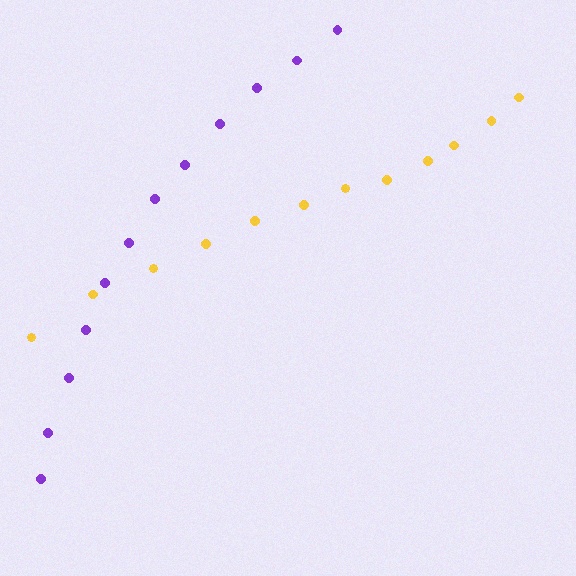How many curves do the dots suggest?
There are 2 distinct paths.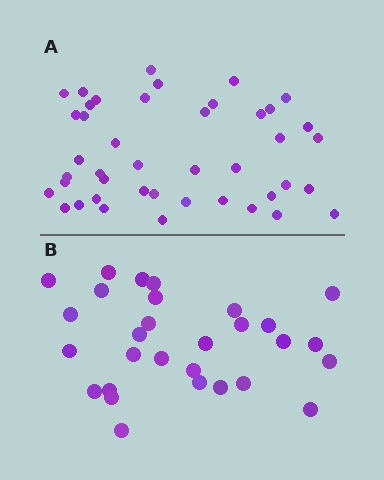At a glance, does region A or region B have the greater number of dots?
Region A (the top region) has more dots.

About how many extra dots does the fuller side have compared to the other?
Region A has approximately 15 more dots than region B.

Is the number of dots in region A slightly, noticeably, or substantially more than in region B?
Region A has substantially more. The ratio is roughly 1.5 to 1.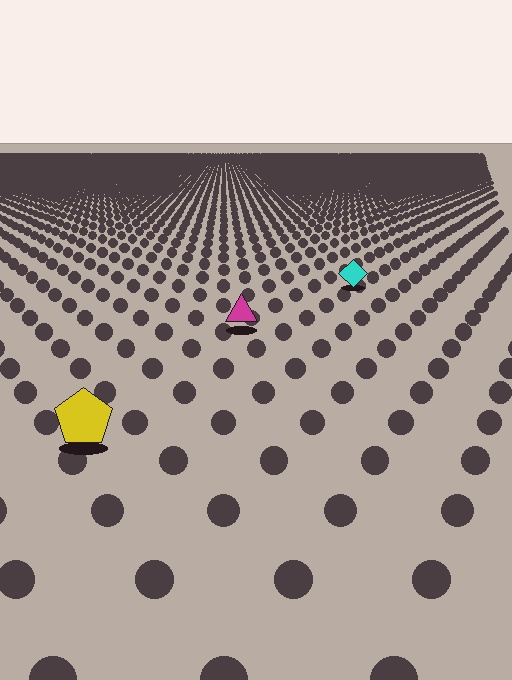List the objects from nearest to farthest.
From nearest to farthest: the yellow pentagon, the magenta triangle, the cyan diamond.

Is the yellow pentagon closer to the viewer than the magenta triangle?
Yes. The yellow pentagon is closer — you can tell from the texture gradient: the ground texture is coarser near it.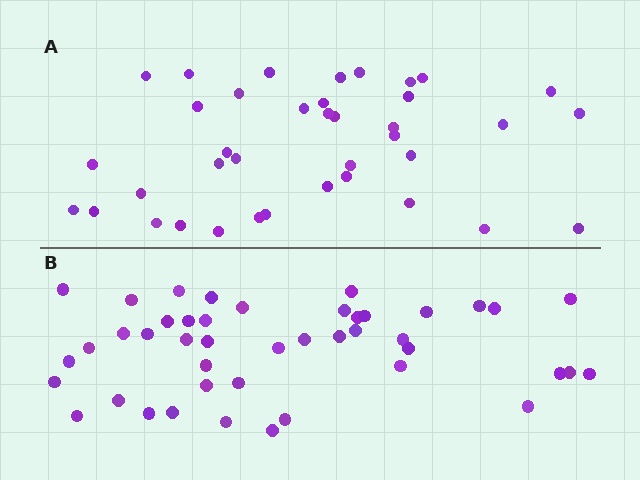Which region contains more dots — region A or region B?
Region B (the bottom region) has more dots.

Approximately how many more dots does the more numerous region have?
Region B has about 6 more dots than region A.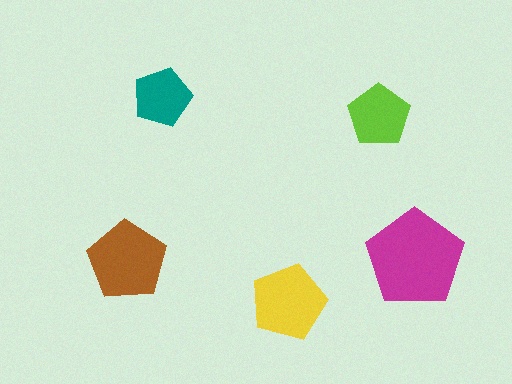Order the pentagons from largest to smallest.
the magenta one, the brown one, the yellow one, the lime one, the teal one.